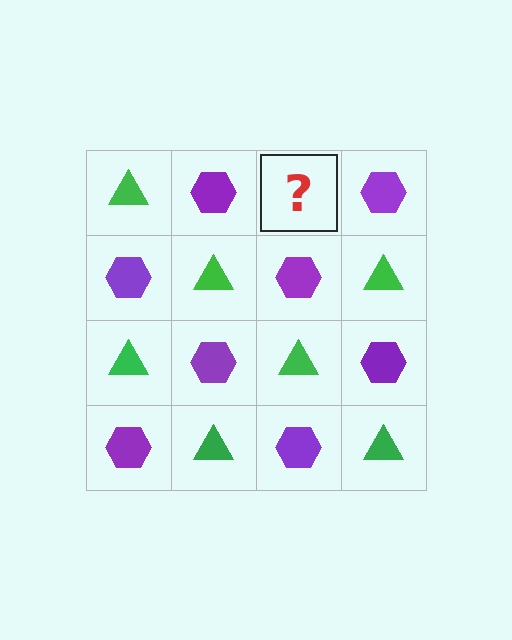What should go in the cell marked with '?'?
The missing cell should contain a green triangle.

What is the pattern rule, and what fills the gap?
The rule is that it alternates green triangle and purple hexagon in a checkerboard pattern. The gap should be filled with a green triangle.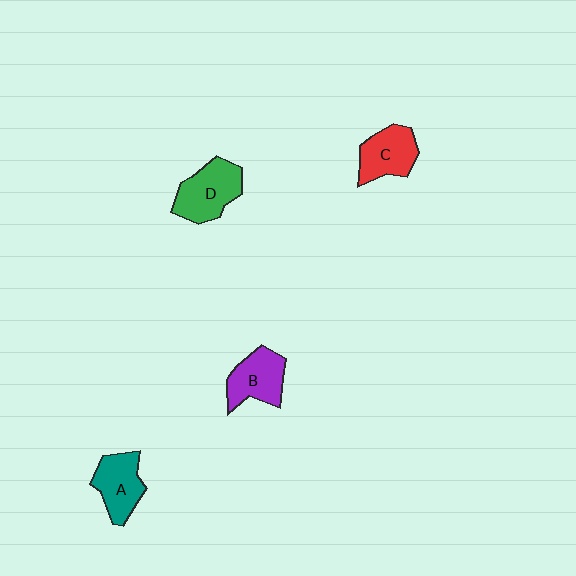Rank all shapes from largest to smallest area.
From largest to smallest: D (green), B (purple), A (teal), C (red).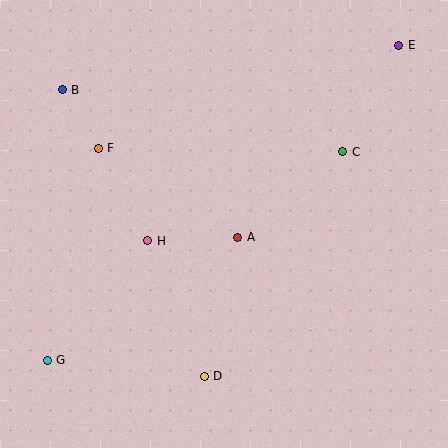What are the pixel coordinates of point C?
Point C is at (343, 152).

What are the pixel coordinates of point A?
Point A is at (238, 237).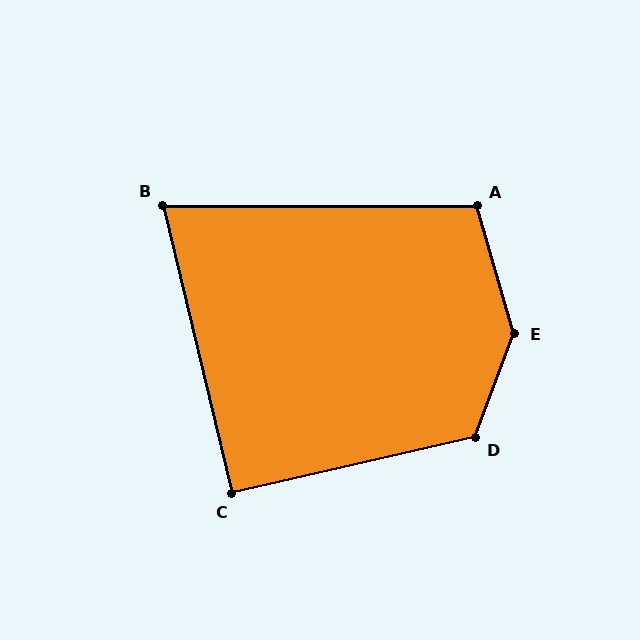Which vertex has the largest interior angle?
E, at approximately 143 degrees.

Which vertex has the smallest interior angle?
B, at approximately 76 degrees.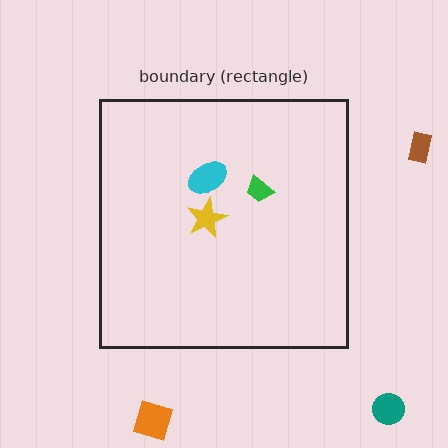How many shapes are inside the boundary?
3 inside, 3 outside.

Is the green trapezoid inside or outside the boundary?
Inside.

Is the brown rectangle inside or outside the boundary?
Outside.